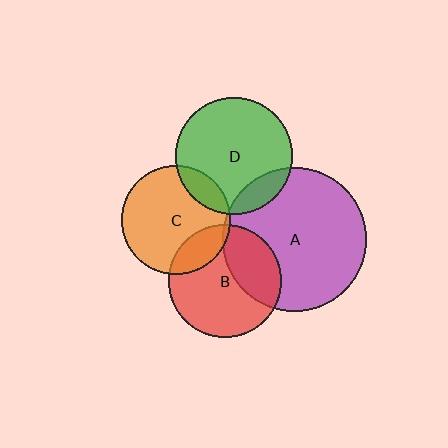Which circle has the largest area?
Circle A (purple).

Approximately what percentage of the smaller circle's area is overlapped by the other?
Approximately 15%.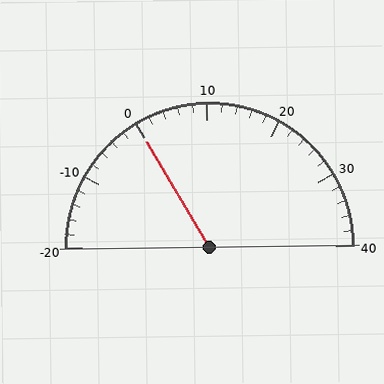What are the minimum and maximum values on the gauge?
The gauge ranges from -20 to 40.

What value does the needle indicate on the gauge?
The needle indicates approximately 0.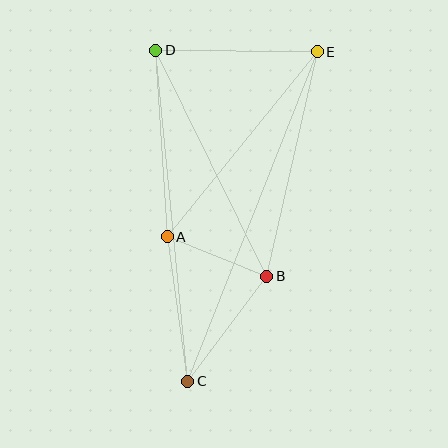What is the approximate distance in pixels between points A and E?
The distance between A and E is approximately 239 pixels.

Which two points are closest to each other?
Points A and B are closest to each other.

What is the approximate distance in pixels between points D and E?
The distance between D and E is approximately 162 pixels.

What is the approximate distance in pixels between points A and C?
The distance between A and C is approximately 146 pixels.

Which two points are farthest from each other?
Points C and E are farthest from each other.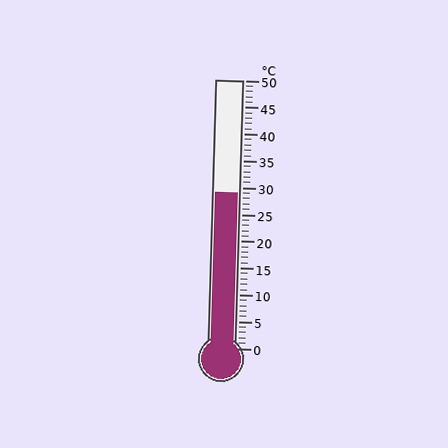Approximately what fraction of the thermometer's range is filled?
The thermometer is filled to approximately 60% of its range.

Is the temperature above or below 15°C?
The temperature is above 15°C.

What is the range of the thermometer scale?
The thermometer scale ranges from 0°C to 50°C.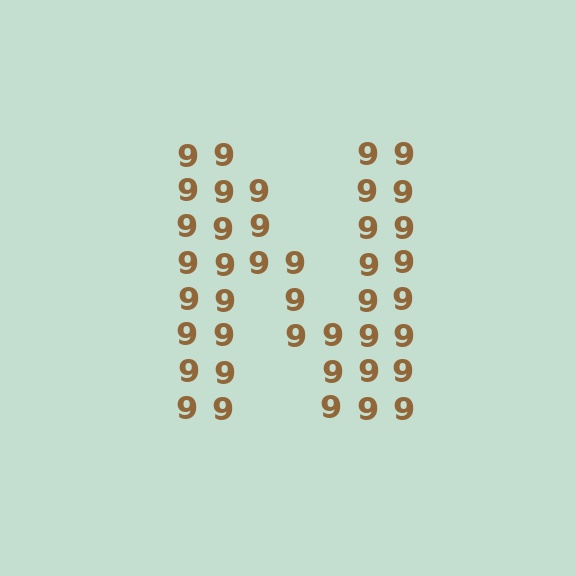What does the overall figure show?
The overall figure shows the letter N.